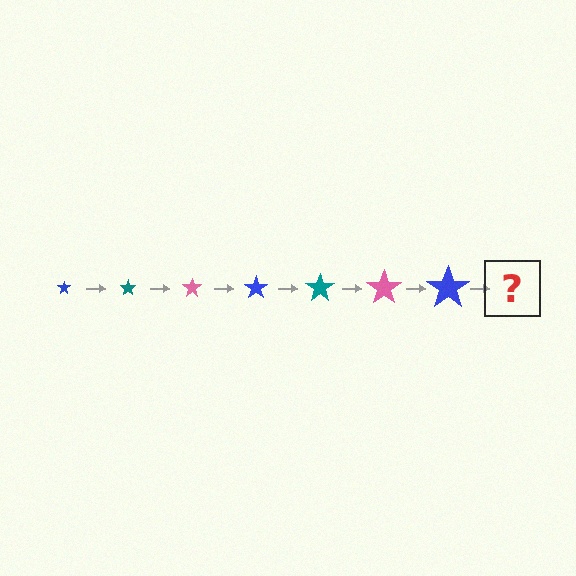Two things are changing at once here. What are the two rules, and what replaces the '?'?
The two rules are that the star grows larger each step and the color cycles through blue, teal, and pink. The '?' should be a teal star, larger than the previous one.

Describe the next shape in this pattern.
It should be a teal star, larger than the previous one.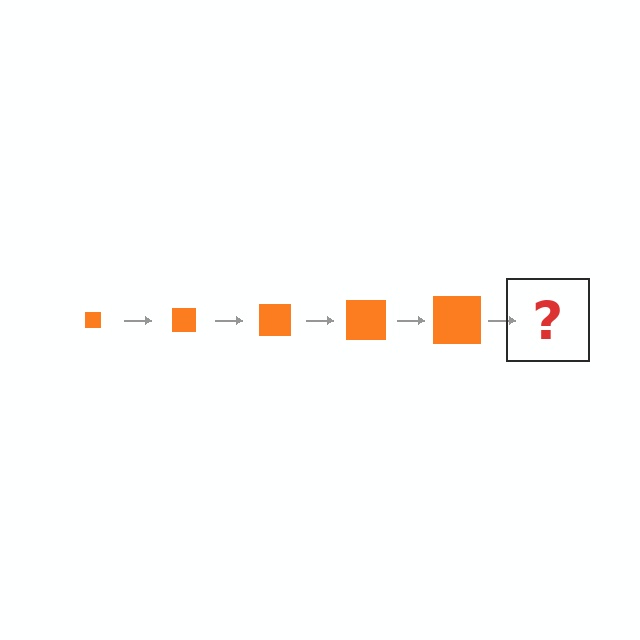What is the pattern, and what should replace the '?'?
The pattern is that the square gets progressively larger each step. The '?' should be an orange square, larger than the previous one.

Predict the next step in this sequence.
The next step is an orange square, larger than the previous one.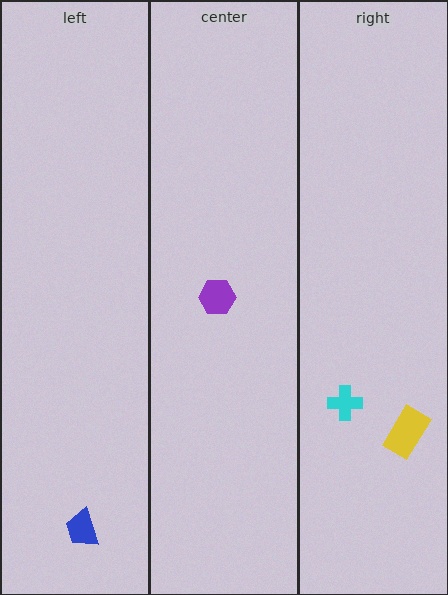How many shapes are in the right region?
2.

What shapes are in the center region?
The purple hexagon.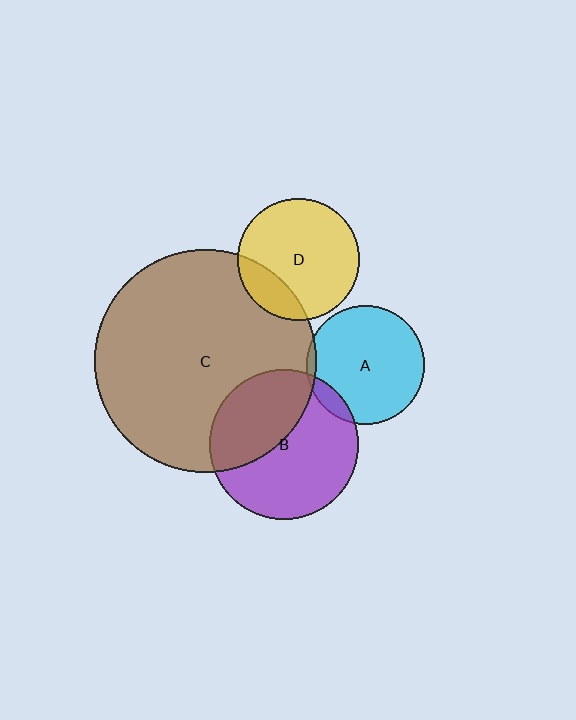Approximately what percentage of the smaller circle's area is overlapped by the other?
Approximately 10%.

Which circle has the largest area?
Circle C (brown).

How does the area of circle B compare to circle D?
Approximately 1.5 times.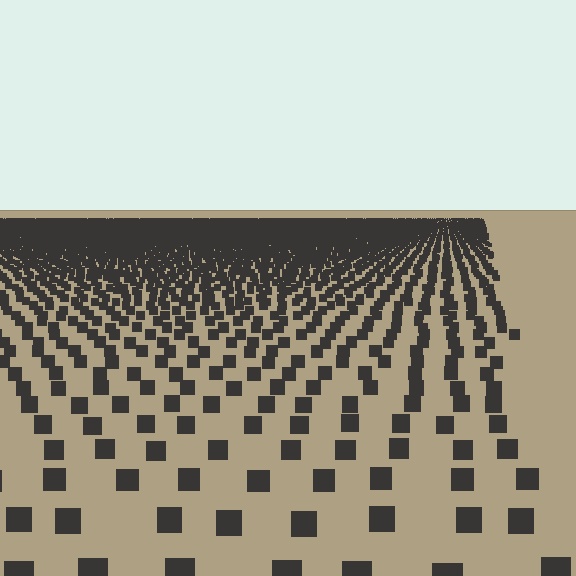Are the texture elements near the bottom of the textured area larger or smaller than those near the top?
Larger. Near the bottom, elements are closer to the viewer and appear at a bigger on-screen size.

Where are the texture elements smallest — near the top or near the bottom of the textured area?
Near the top.